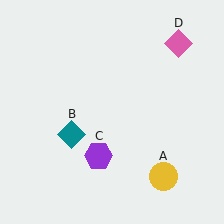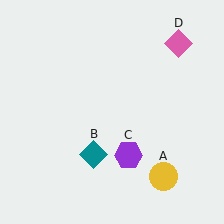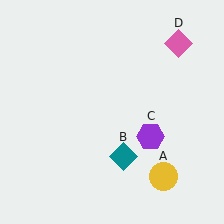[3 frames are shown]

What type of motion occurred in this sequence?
The teal diamond (object B), purple hexagon (object C) rotated counterclockwise around the center of the scene.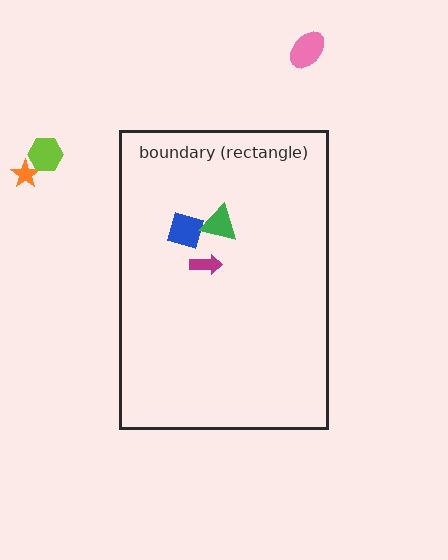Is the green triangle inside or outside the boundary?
Inside.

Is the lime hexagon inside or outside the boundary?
Outside.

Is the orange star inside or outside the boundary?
Outside.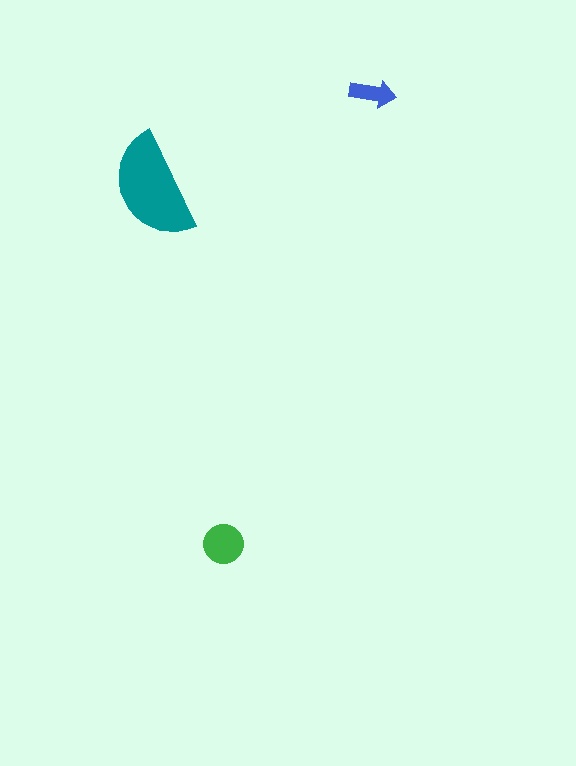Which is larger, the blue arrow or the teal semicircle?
The teal semicircle.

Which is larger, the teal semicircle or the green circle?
The teal semicircle.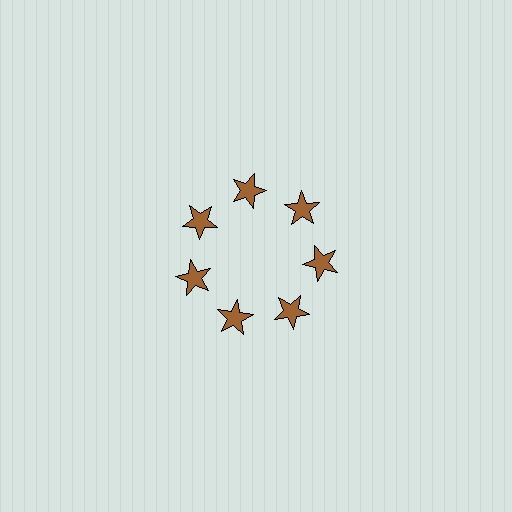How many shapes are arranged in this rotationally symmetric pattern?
There are 7 shapes, arranged in 7 groups of 1.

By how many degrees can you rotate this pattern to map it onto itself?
The pattern maps onto itself every 51 degrees of rotation.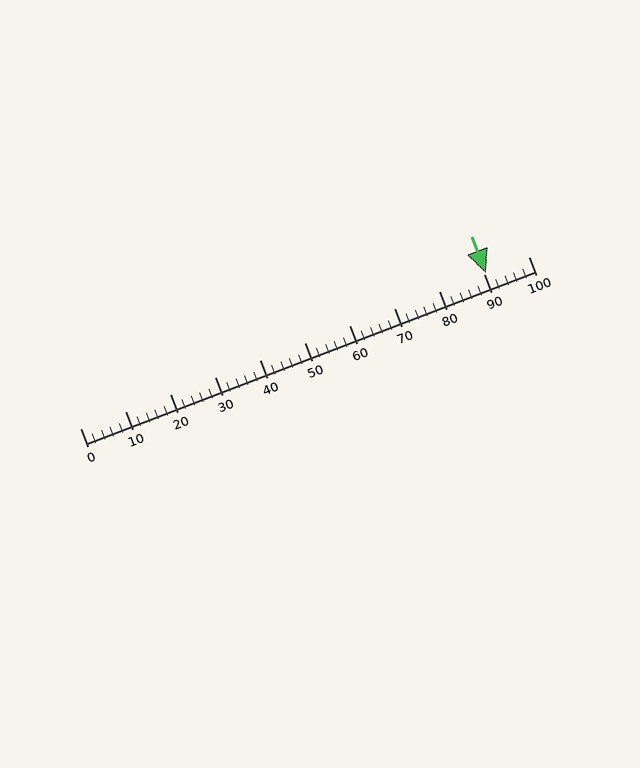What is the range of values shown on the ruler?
The ruler shows values from 0 to 100.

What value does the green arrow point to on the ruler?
The green arrow points to approximately 90.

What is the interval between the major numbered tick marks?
The major tick marks are spaced 10 units apart.